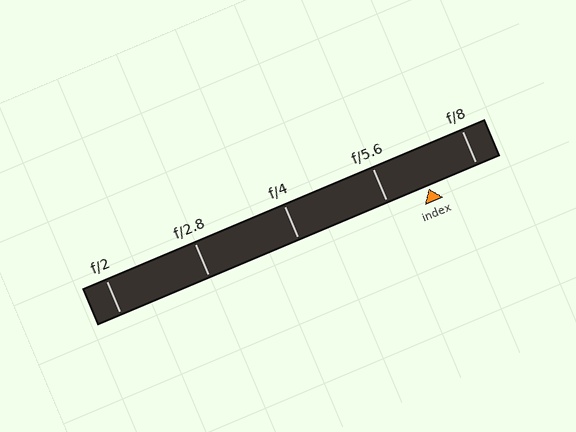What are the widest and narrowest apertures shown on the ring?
The widest aperture shown is f/2 and the narrowest is f/8.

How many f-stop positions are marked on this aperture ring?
There are 5 f-stop positions marked.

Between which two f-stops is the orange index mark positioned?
The index mark is between f/5.6 and f/8.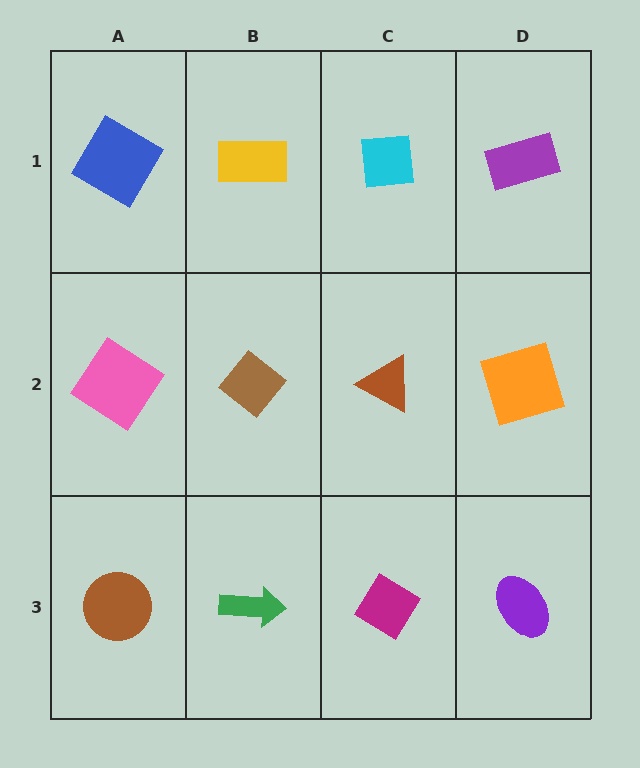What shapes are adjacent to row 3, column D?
An orange square (row 2, column D), a magenta diamond (row 3, column C).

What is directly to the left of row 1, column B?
A blue diamond.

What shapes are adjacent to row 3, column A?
A pink diamond (row 2, column A), a green arrow (row 3, column B).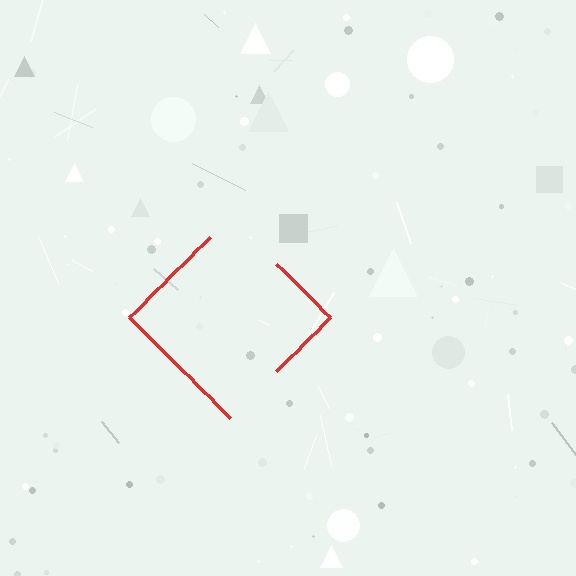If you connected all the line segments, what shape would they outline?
They would outline a diamond.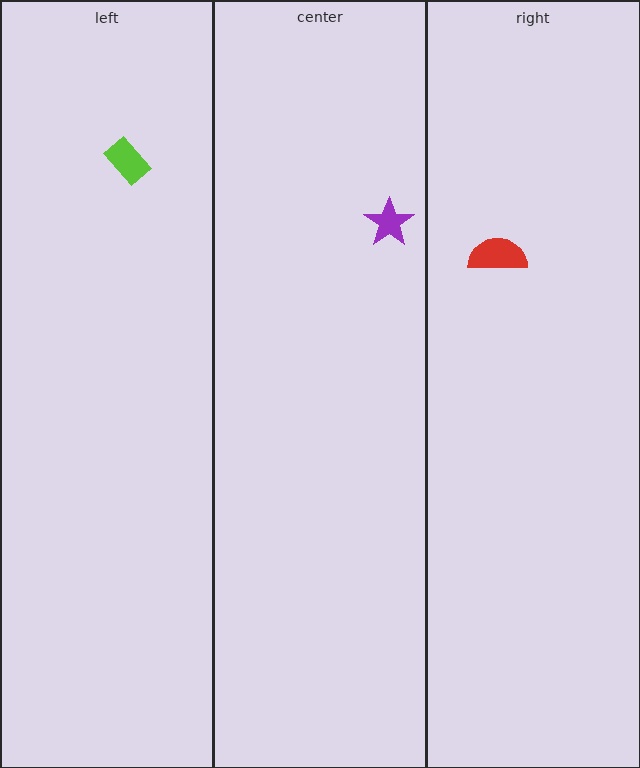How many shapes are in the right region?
1.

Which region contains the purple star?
The center region.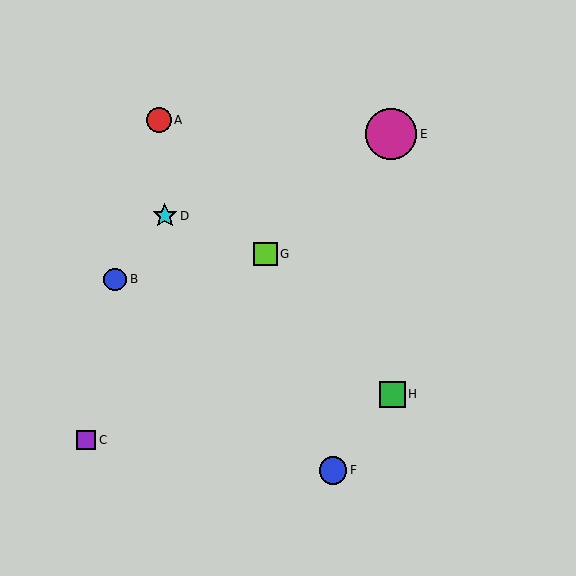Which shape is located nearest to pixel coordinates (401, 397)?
The green square (labeled H) at (392, 394) is nearest to that location.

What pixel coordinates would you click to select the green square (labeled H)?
Click at (392, 394) to select the green square H.